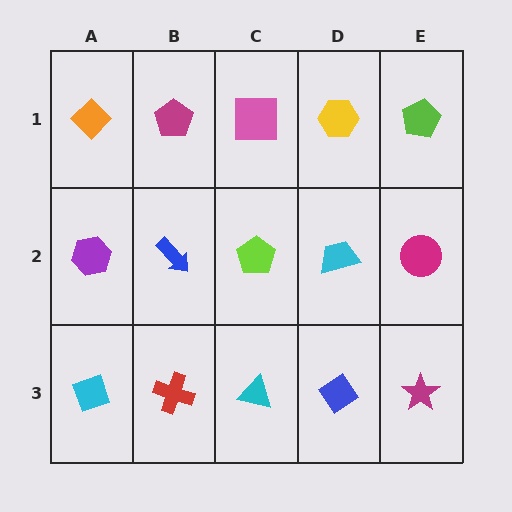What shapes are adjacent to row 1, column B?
A blue arrow (row 2, column B), an orange diamond (row 1, column A), a pink square (row 1, column C).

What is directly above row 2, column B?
A magenta pentagon.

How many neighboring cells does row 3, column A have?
2.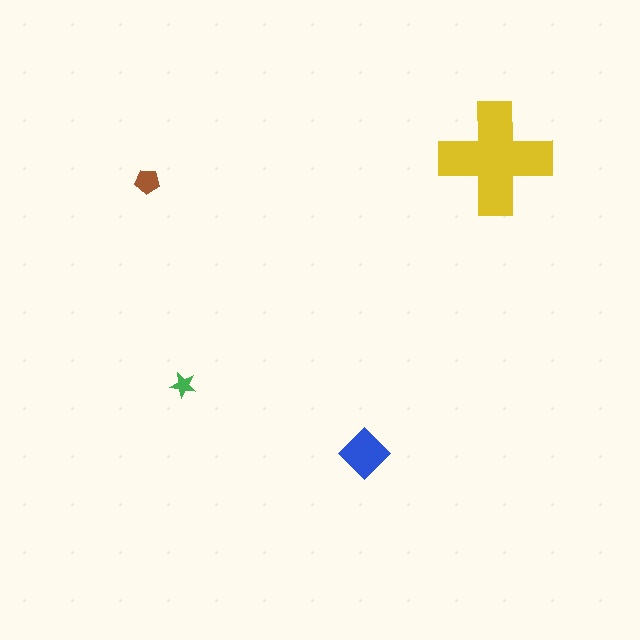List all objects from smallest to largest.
The green star, the brown pentagon, the blue diamond, the yellow cross.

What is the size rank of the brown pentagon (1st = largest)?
3rd.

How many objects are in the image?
There are 4 objects in the image.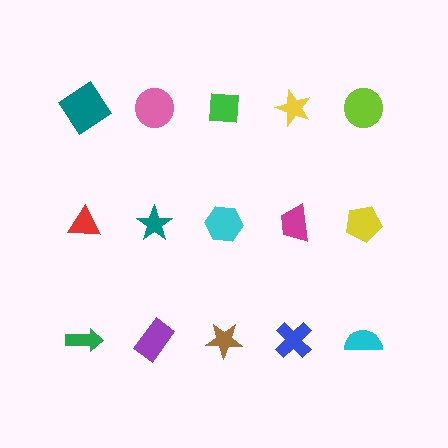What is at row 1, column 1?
A teal diamond.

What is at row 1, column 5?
A lime circle.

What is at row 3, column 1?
A green arrow.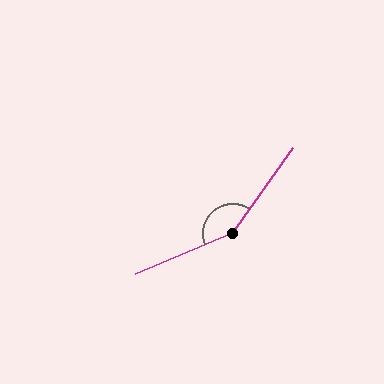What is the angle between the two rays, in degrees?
Approximately 148 degrees.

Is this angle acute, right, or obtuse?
It is obtuse.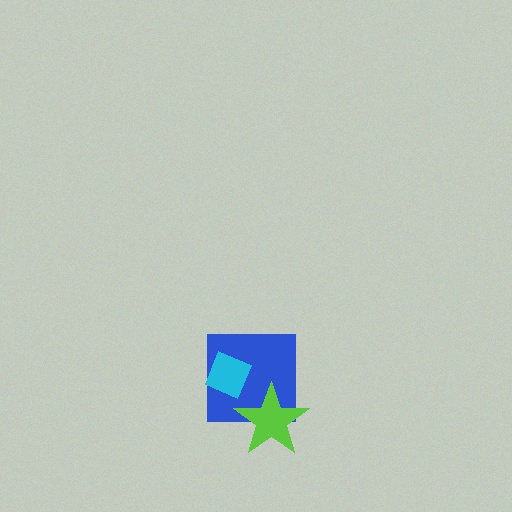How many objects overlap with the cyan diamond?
1 object overlaps with the cyan diamond.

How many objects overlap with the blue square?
2 objects overlap with the blue square.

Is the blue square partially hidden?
Yes, it is partially covered by another shape.